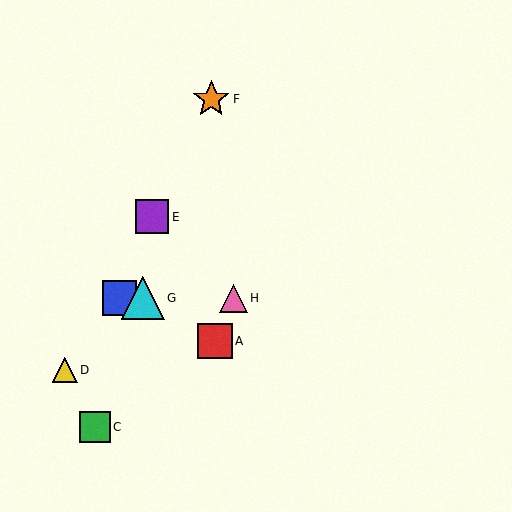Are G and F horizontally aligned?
No, G is at y≈298 and F is at y≈99.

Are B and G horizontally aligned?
Yes, both are at y≈298.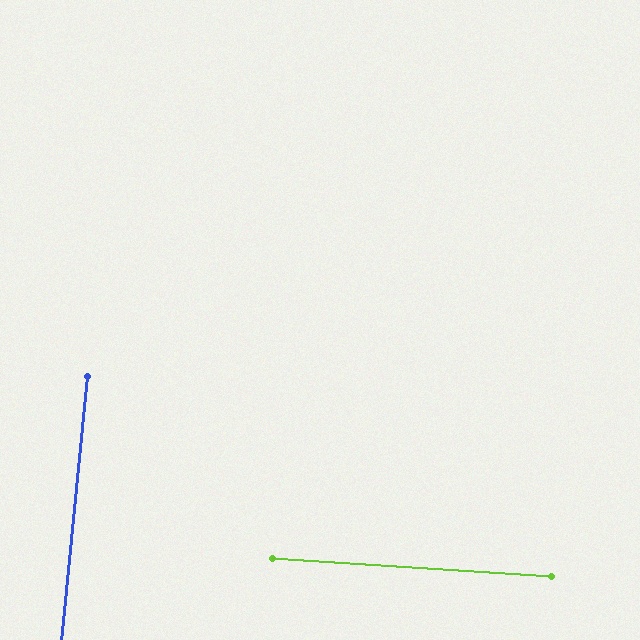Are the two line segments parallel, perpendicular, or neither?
Perpendicular — they meet at approximately 88°.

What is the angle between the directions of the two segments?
Approximately 88 degrees.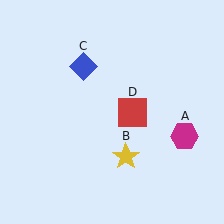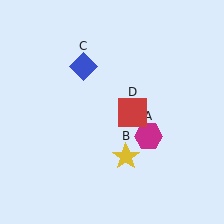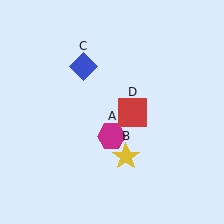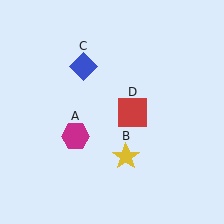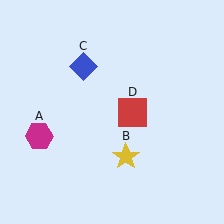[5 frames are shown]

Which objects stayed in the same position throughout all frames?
Yellow star (object B) and blue diamond (object C) and red square (object D) remained stationary.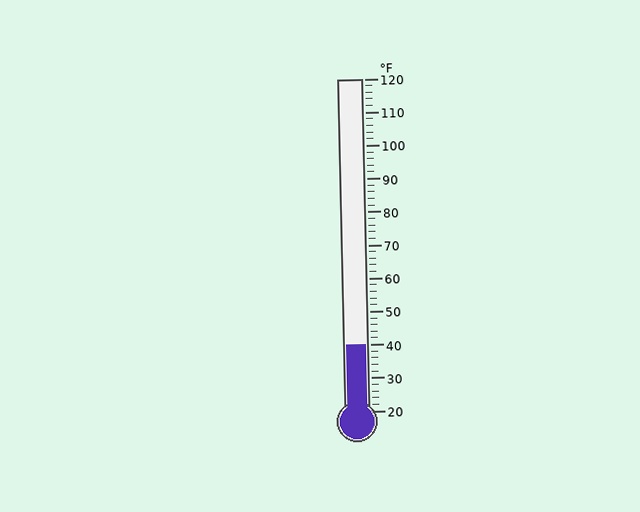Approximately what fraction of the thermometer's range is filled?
The thermometer is filled to approximately 20% of its range.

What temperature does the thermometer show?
The thermometer shows approximately 40°F.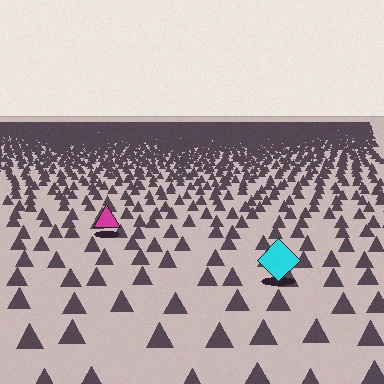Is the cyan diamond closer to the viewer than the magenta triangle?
Yes. The cyan diamond is closer — you can tell from the texture gradient: the ground texture is coarser near it.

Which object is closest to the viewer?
The cyan diamond is closest. The texture marks near it are larger and more spread out.